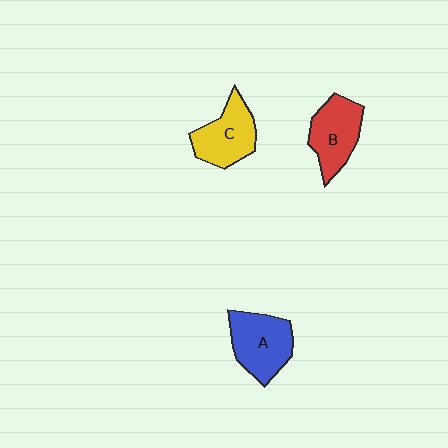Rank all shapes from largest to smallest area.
From largest to smallest: A (blue), B (red), C (yellow).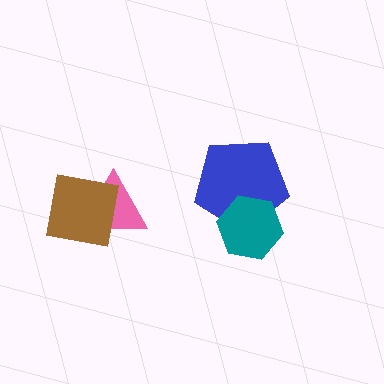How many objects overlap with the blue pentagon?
1 object overlaps with the blue pentagon.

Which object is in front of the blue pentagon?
The teal hexagon is in front of the blue pentagon.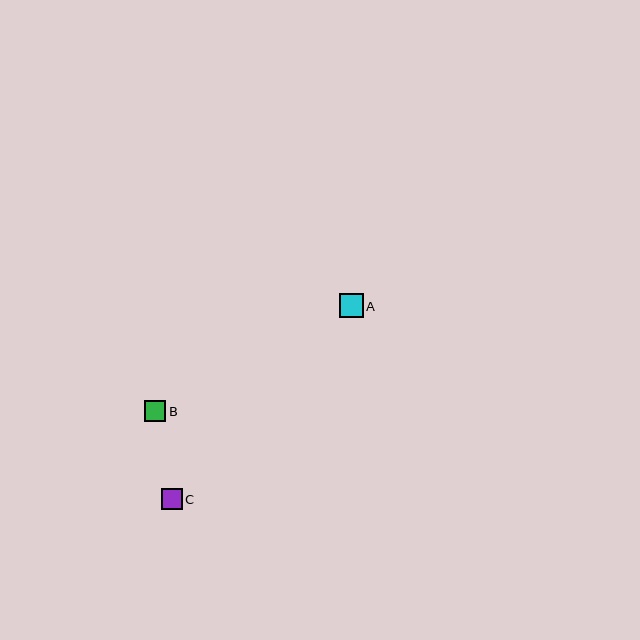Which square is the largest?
Square A is the largest with a size of approximately 24 pixels.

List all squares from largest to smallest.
From largest to smallest: A, B, C.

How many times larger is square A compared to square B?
Square A is approximately 1.1 times the size of square B.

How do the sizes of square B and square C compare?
Square B and square C are approximately the same size.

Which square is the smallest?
Square C is the smallest with a size of approximately 21 pixels.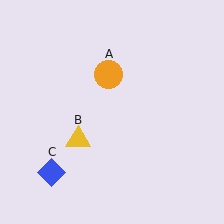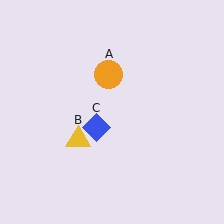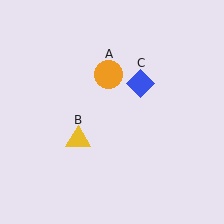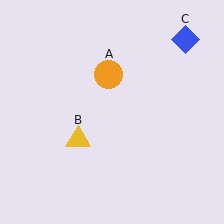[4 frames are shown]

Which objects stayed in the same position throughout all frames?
Orange circle (object A) and yellow triangle (object B) remained stationary.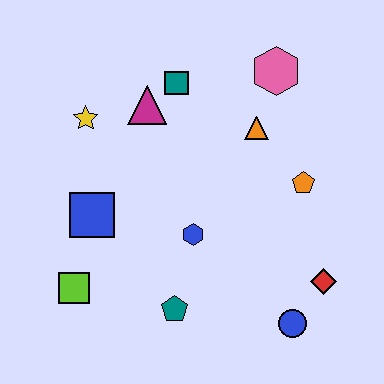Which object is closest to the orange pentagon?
The orange triangle is closest to the orange pentagon.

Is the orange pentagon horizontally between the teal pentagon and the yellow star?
No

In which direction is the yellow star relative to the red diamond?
The yellow star is to the left of the red diamond.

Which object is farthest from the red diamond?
The yellow star is farthest from the red diamond.